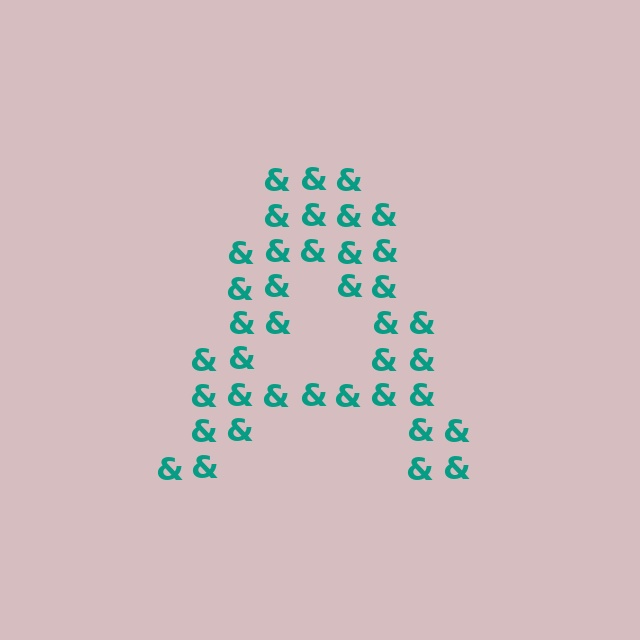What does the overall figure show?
The overall figure shows the letter A.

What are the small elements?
The small elements are ampersands.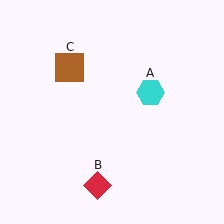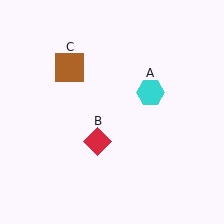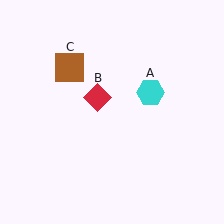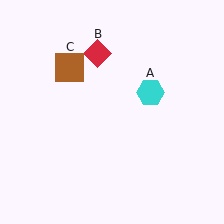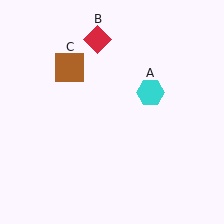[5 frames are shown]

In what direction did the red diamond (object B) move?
The red diamond (object B) moved up.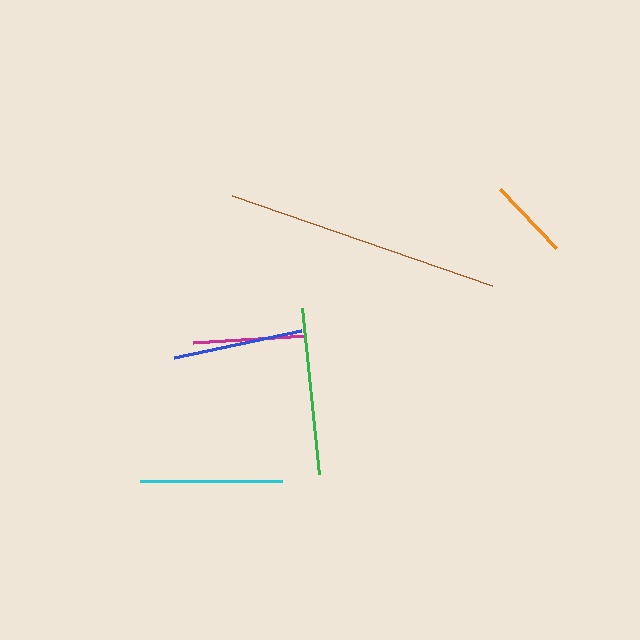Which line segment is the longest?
The brown line is the longest at approximately 274 pixels.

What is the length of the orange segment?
The orange segment is approximately 82 pixels long.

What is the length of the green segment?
The green segment is approximately 168 pixels long.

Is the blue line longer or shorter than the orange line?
The blue line is longer than the orange line.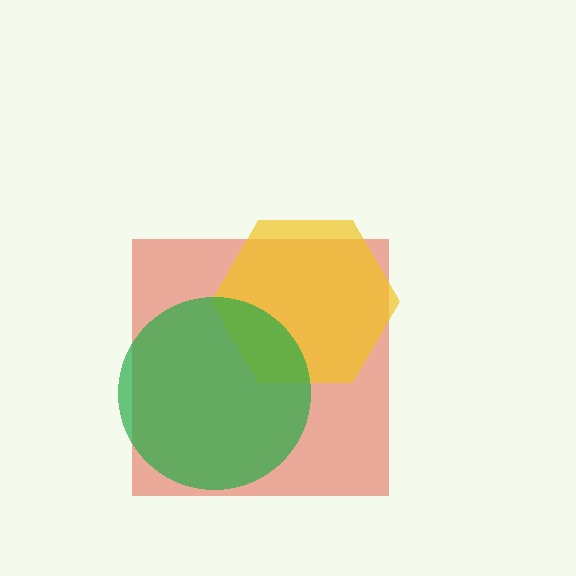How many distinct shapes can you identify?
There are 3 distinct shapes: a red square, a yellow hexagon, a green circle.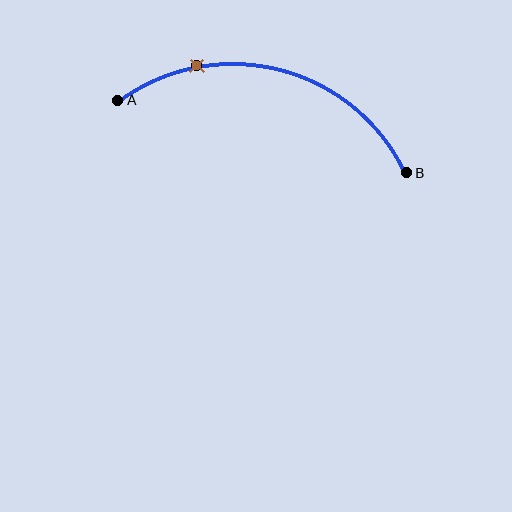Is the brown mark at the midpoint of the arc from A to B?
No. The brown mark lies on the arc but is closer to endpoint A. The arc midpoint would be at the point on the curve equidistant along the arc from both A and B.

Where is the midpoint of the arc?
The arc midpoint is the point on the curve farthest from the straight line joining A and B. It sits above that line.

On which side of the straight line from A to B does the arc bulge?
The arc bulges above the straight line connecting A and B.